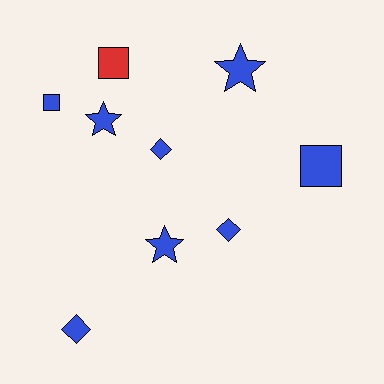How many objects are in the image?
There are 9 objects.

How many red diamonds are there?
There are no red diamonds.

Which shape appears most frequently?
Diamond, with 3 objects.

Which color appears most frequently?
Blue, with 8 objects.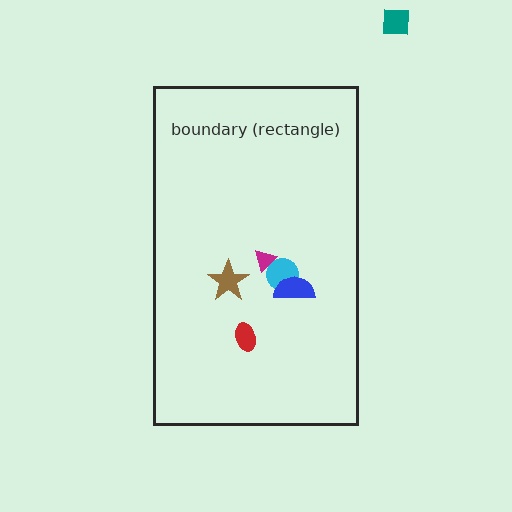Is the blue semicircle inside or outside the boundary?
Inside.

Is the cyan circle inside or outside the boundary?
Inside.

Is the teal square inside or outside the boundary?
Outside.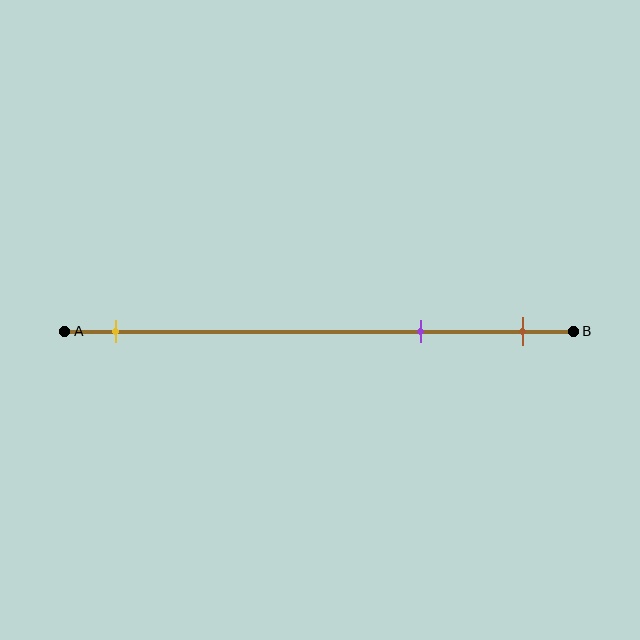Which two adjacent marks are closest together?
The purple and brown marks are the closest adjacent pair.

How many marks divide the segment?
There are 3 marks dividing the segment.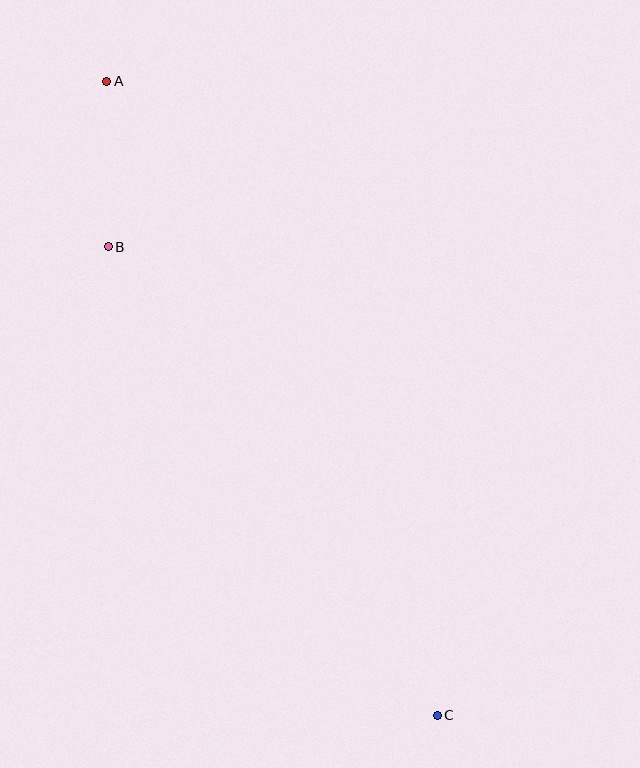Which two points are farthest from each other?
Points A and C are farthest from each other.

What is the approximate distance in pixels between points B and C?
The distance between B and C is approximately 572 pixels.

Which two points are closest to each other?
Points A and B are closest to each other.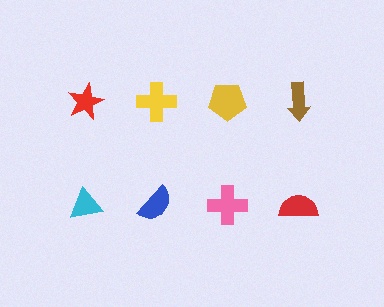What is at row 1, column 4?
A brown arrow.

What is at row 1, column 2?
A yellow cross.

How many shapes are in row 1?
4 shapes.